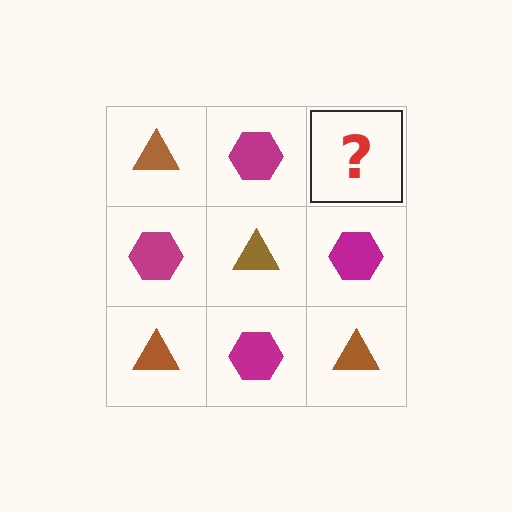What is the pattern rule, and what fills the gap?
The rule is that it alternates brown triangle and magenta hexagon in a checkerboard pattern. The gap should be filled with a brown triangle.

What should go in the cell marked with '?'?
The missing cell should contain a brown triangle.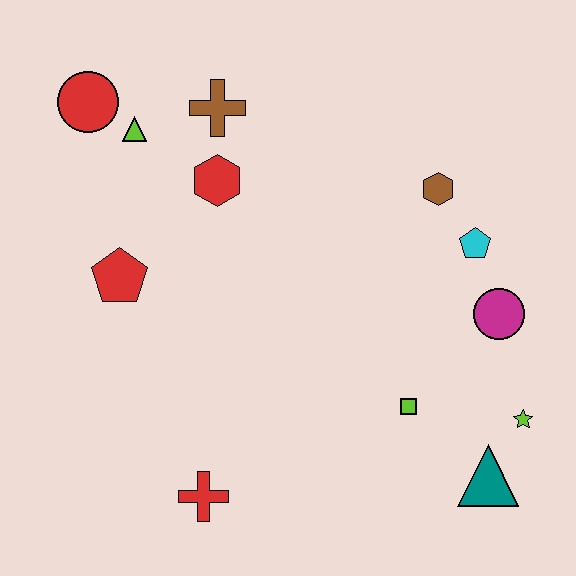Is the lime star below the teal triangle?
No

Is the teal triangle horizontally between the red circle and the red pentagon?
No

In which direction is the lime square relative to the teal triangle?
The lime square is to the left of the teal triangle.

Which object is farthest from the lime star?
The red circle is farthest from the lime star.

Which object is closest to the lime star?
The teal triangle is closest to the lime star.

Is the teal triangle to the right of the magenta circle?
No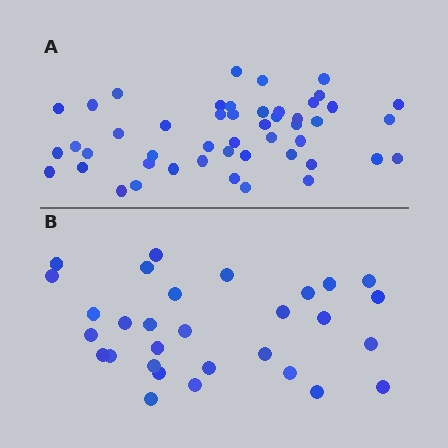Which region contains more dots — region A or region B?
Region A (the top region) has more dots.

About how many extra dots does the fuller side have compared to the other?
Region A has approximately 20 more dots than region B.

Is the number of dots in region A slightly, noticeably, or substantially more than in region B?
Region A has substantially more. The ratio is roughly 1.6 to 1.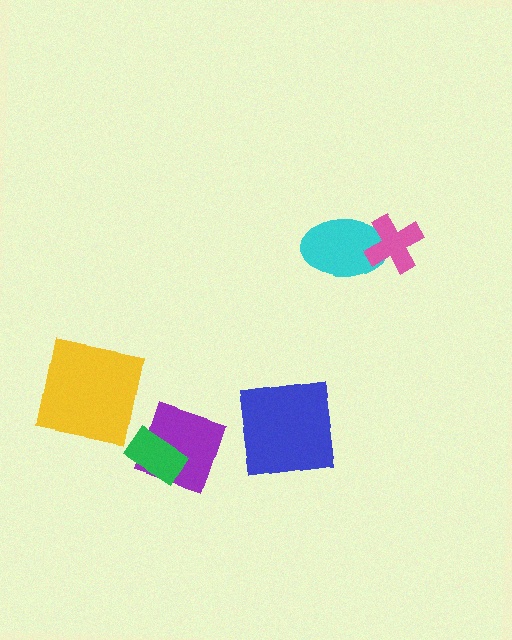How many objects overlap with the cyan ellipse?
1 object overlaps with the cyan ellipse.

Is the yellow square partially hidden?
No, no other shape covers it.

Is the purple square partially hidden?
Yes, it is partially covered by another shape.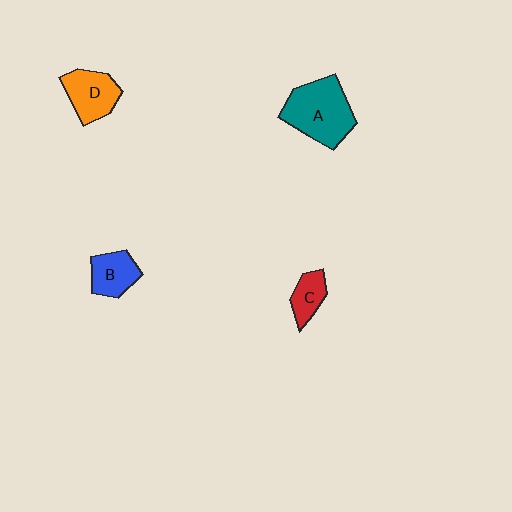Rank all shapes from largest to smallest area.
From largest to smallest: A (teal), D (orange), B (blue), C (red).